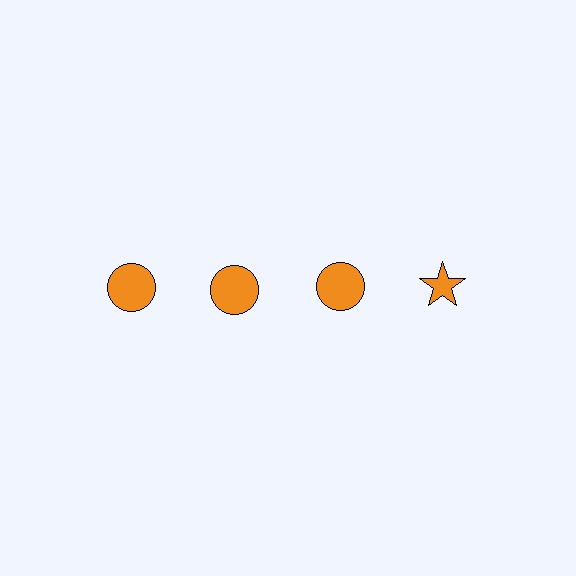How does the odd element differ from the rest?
It has a different shape: star instead of circle.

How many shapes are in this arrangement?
There are 4 shapes arranged in a grid pattern.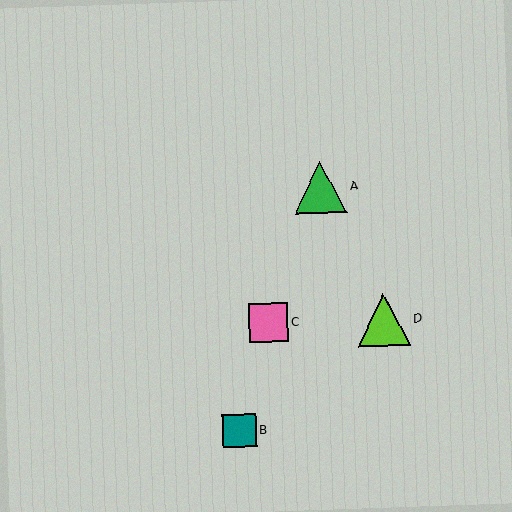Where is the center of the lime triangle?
The center of the lime triangle is at (384, 319).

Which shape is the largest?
The lime triangle (labeled D) is the largest.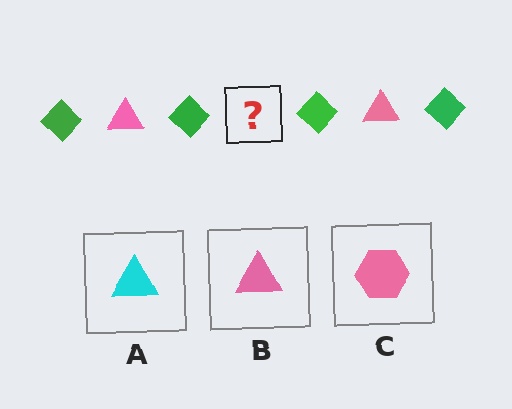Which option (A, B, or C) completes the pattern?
B.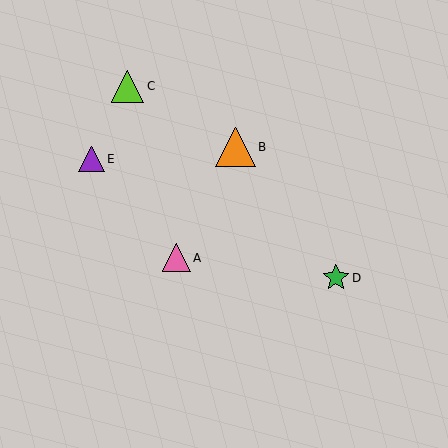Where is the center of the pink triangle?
The center of the pink triangle is at (176, 258).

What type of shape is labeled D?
Shape D is a green star.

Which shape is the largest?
The orange triangle (labeled B) is the largest.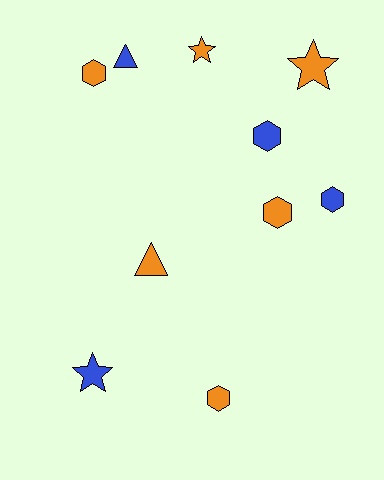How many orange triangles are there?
There is 1 orange triangle.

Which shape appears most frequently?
Hexagon, with 5 objects.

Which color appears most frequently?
Orange, with 6 objects.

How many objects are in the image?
There are 10 objects.